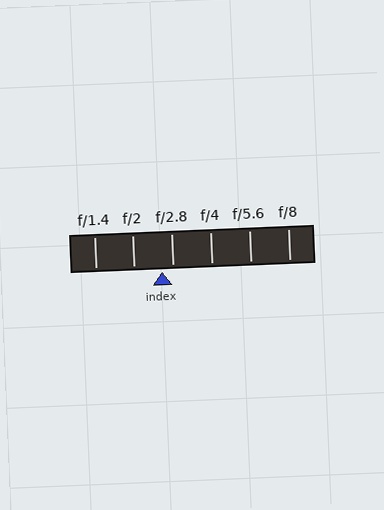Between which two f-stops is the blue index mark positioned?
The index mark is between f/2 and f/2.8.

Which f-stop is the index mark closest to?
The index mark is closest to f/2.8.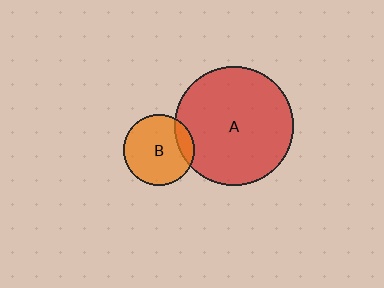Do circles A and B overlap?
Yes.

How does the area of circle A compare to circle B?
Approximately 2.8 times.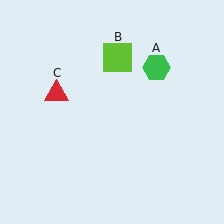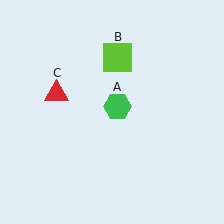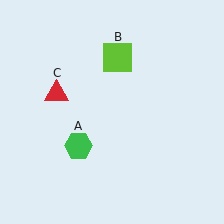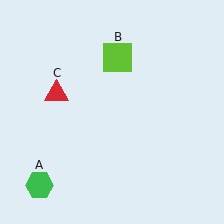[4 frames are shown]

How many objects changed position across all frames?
1 object changed position: green hexagon (object A).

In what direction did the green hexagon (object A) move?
The green hexagon (object A) moved down and to the left.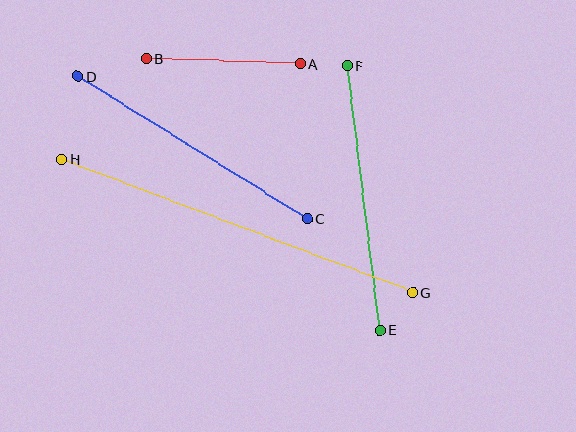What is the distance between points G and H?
The distance is approximately 375 pixels.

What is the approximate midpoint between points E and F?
The midpoint is at approximately (364, 198) pixels.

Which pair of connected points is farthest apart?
Points G and H are farthest apart.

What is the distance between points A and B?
The distance is approximately 154 pixels.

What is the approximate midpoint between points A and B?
The midpoint is at approximately (224, 62) pixels.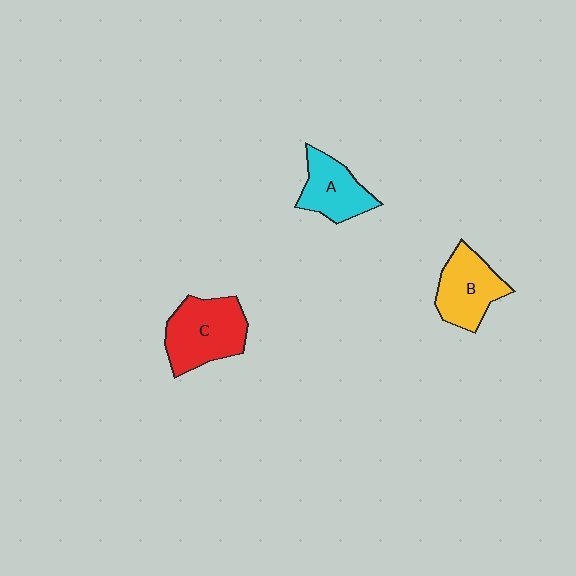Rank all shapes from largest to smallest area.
From largest to smallest: C (red), B (yellow), A (cyan).